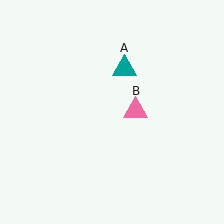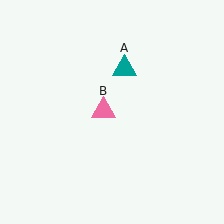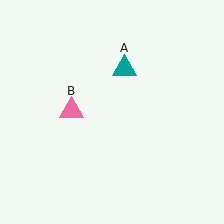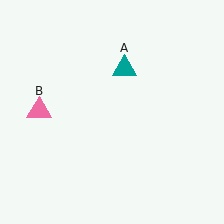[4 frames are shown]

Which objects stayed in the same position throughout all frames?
Teal triangle (object A) remained stationary.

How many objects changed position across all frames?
1 object changed position: pink triangle (object B).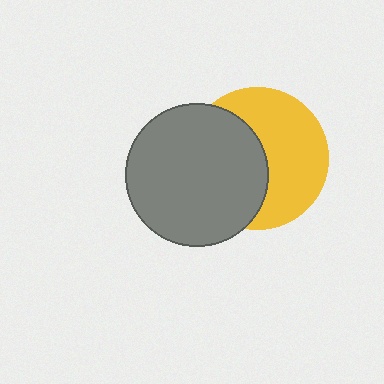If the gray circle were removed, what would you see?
You would see the complete yellow circle.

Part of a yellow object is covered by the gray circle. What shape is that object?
It is a circle.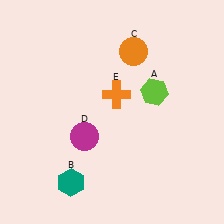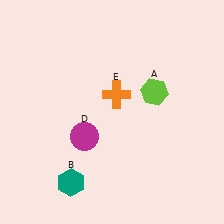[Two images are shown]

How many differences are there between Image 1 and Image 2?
There is 1 difference between the two images.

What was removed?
The orange circle (C) was removed in Image 2.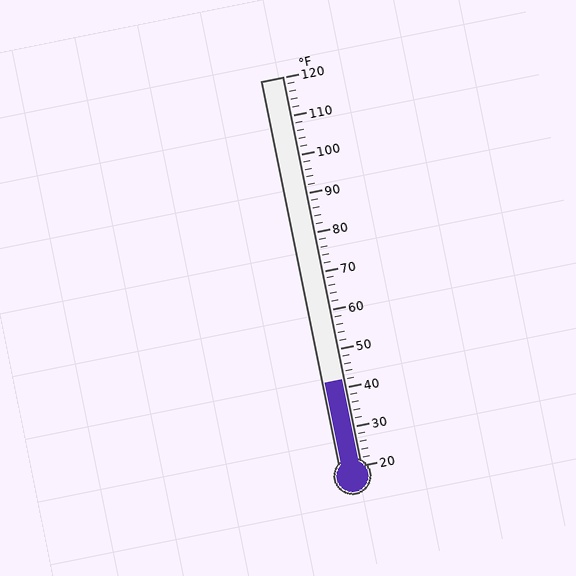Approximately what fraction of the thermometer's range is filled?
The thermometer is filled to approximately 20% of its range.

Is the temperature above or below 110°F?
The temperature is below 110°F.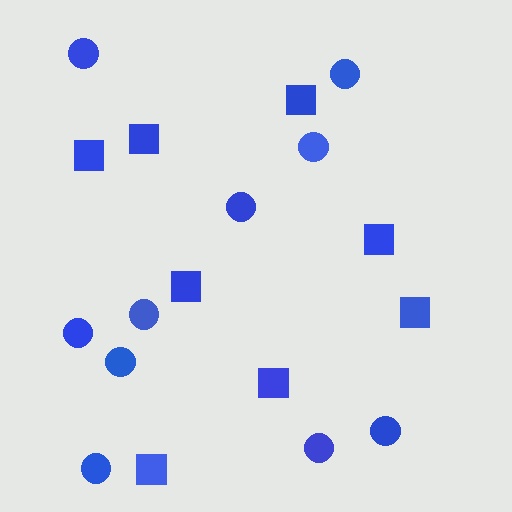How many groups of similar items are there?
There are 2 groups: one group of circles (10) and one group of squares (8).